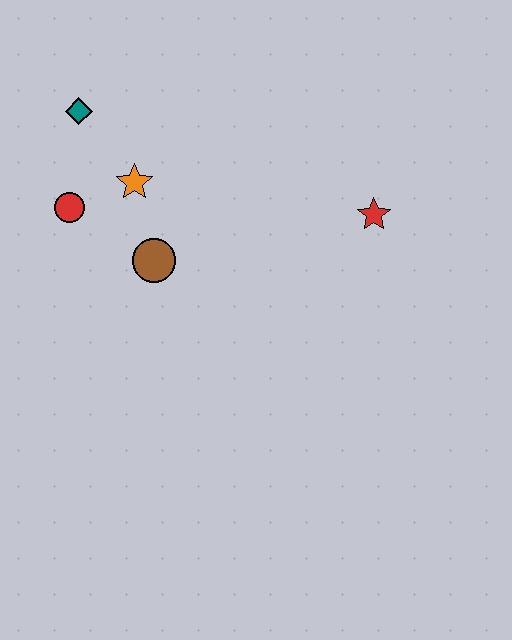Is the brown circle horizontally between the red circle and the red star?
Yes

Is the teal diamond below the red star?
No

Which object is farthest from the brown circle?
The red star is farthest from the brown circle.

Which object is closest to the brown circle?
The orange star is closest to the brown circle.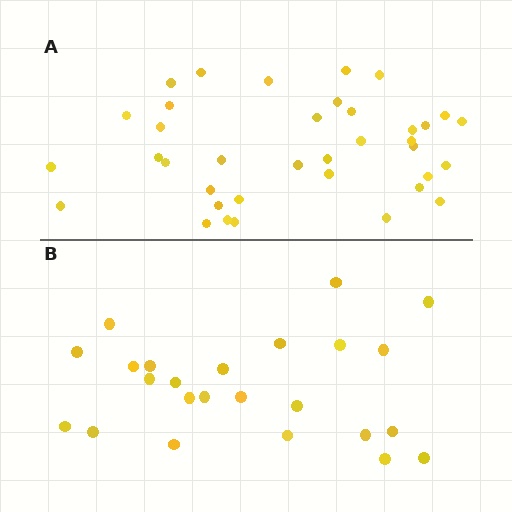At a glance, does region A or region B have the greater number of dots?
Region A (the top region) has more dots.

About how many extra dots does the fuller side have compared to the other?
Region A has approximately 15 more dots than region B.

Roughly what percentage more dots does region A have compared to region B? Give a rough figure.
About 55% more.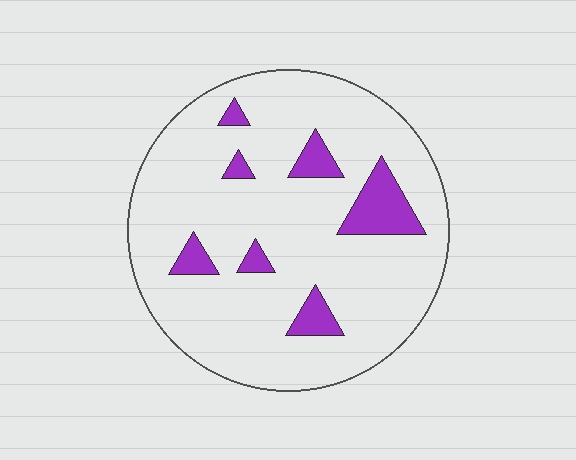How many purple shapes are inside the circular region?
7.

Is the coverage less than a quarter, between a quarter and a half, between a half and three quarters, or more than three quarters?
Less than a quarter.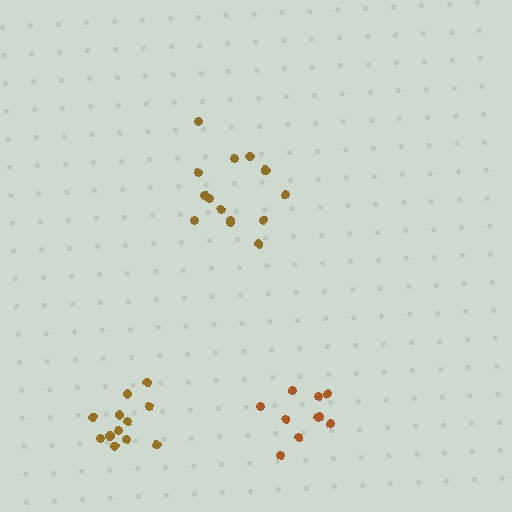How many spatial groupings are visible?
There are 3 spatial groupings.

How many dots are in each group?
Group 1: 14 dots, Group 2: 12 dots, Group 3: 10 dots (36 total).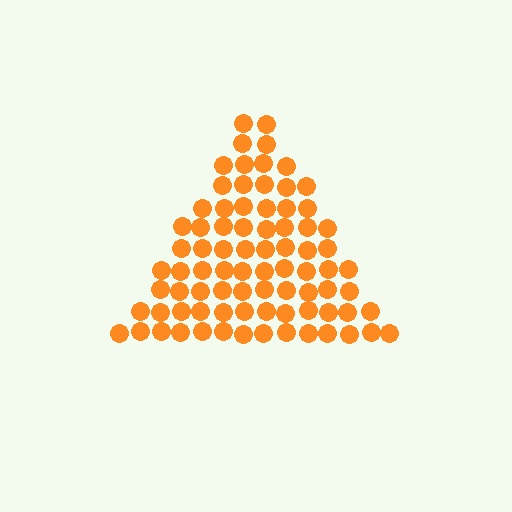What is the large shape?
The large shape is a triangle.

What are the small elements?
The small elements are circles.